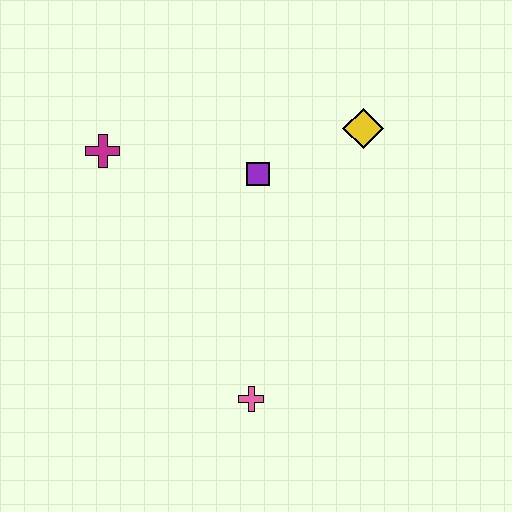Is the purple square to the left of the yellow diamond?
Yes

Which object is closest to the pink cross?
The purple square is closest to the pink cross.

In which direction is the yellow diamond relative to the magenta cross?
The yellow diamond is to the right of the magenta cross.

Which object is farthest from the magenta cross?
The pink cross is farthest from the magenta cross.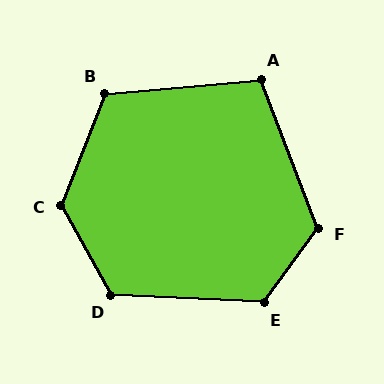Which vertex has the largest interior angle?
C, at approximately 130 degrees.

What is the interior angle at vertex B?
Approximately 116 degrees (obtuse).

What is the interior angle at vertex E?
Approximately 124 degrees (obtuse).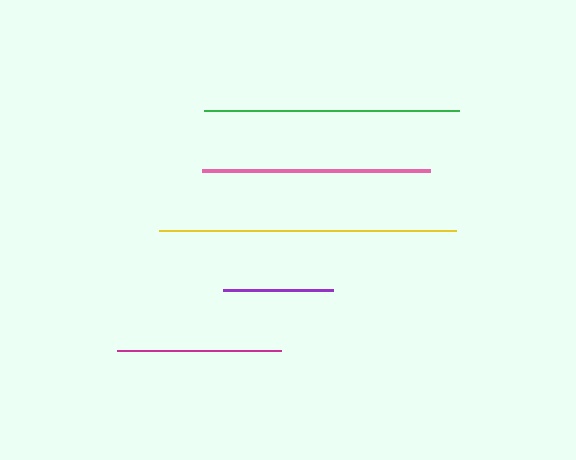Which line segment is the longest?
The yellow line is the longest at approximately 297 pixels.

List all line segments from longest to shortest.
From longest to shortest: yellow, green, pink, magenta, purple.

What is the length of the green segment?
The green segment is approximately 255 pixels long.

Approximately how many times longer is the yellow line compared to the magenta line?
The yellow line is approximately 1.8 times the length of the magenta line.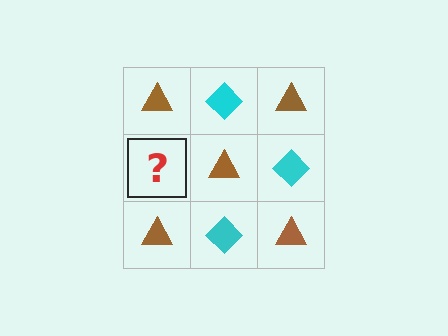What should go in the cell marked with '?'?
The missing cell should contain a cyan diamond.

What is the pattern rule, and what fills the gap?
The rule is that it alternates brown triangle and cyan diamond in a checkerboard pattern. The gap should be filled with a cyan diamond.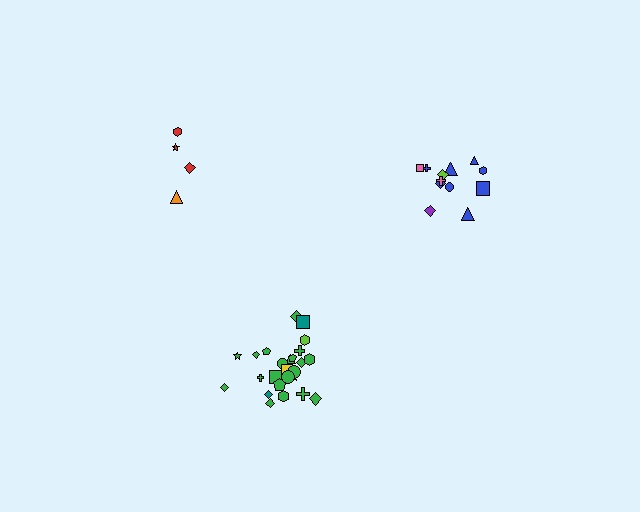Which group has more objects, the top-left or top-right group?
The top-right group.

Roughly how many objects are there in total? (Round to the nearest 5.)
Roughly 40 objects in total.